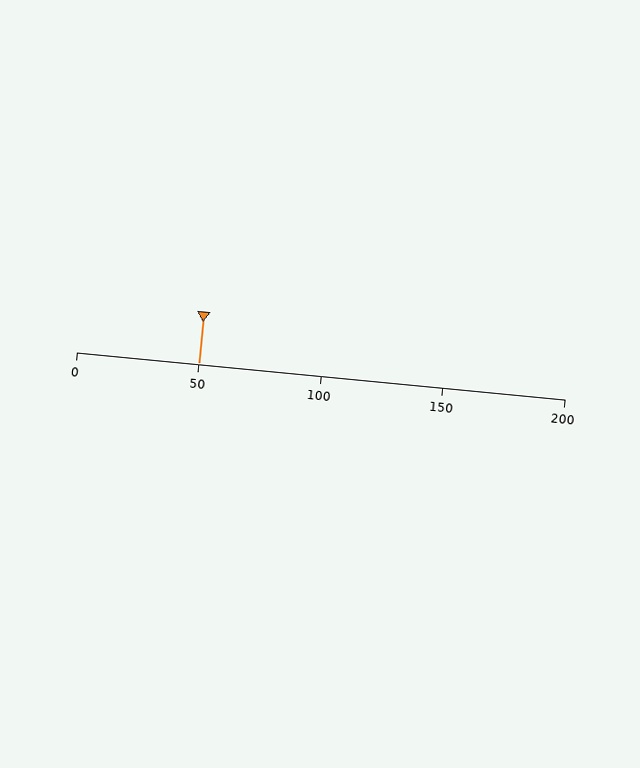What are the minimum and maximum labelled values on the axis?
The axis runs from 0 to 200.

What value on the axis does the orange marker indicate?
The marker indicates approximately 50.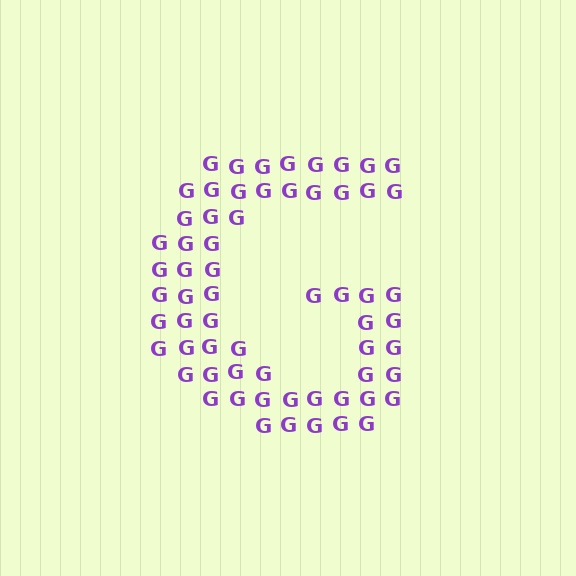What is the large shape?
The large shape is the letter G.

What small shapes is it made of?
It is made of small letter G's.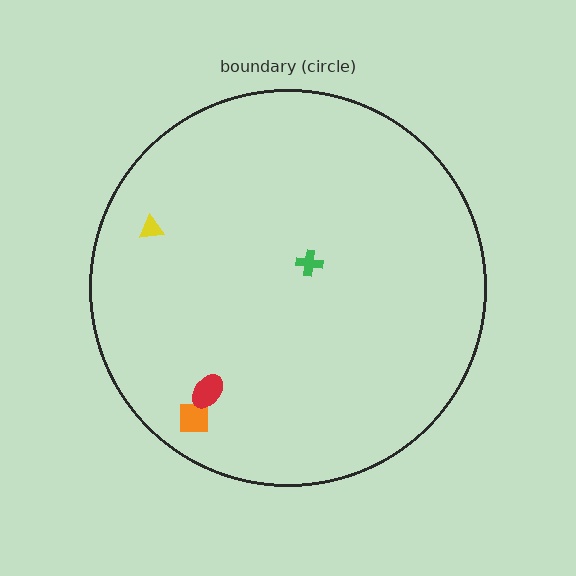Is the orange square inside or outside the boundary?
Inside.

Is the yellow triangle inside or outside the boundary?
Inside.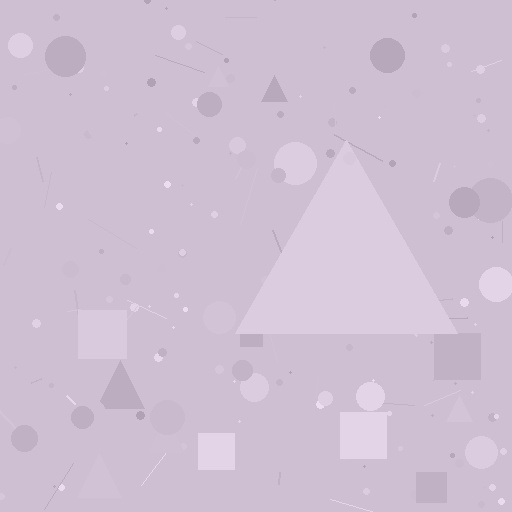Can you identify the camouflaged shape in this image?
The camouflaged shape is a triangle.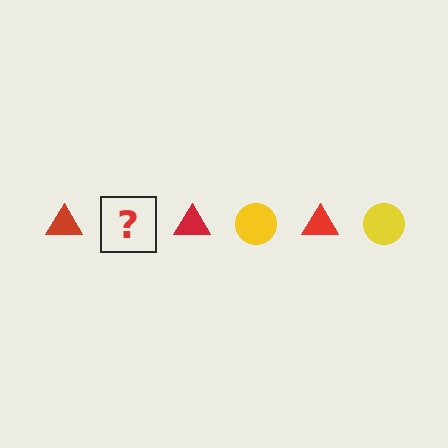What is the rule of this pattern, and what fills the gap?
The rule is that the pattern alternates between red triangle and yellow circle. The gap should be filled with a yellow circle.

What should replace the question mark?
The question mark should be replaced with a yellow circle.